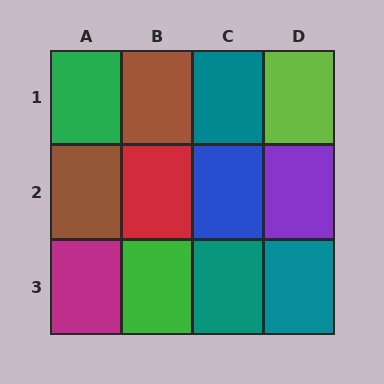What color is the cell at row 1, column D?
Lime.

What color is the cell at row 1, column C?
Teal.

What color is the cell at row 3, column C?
Teal.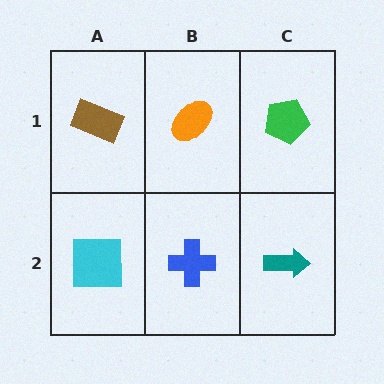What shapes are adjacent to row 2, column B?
An orange ellipse (row 1, column B), a cyan square (row 2, column A), a teal arrow (row 2, column C).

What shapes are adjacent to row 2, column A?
A brown rectangle (row 1, column A), a blue cross (row 2, column B).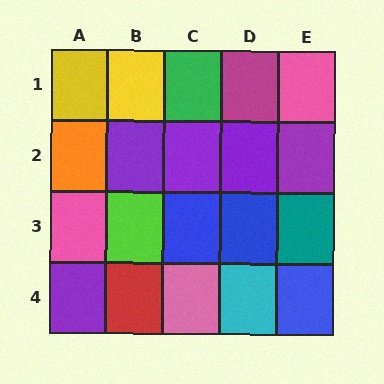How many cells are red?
1 cell is red.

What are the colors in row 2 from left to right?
Orange, purple, purple, purple, purple.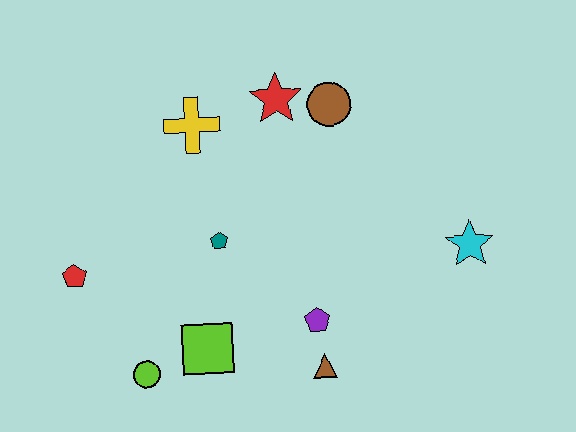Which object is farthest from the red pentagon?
The cyan star is farthest from the red pentagon.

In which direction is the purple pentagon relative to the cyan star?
The purple pentagon is to the left of the cyan star.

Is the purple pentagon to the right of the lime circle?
Yes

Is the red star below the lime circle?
No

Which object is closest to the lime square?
The lime circle is closest to the lime square.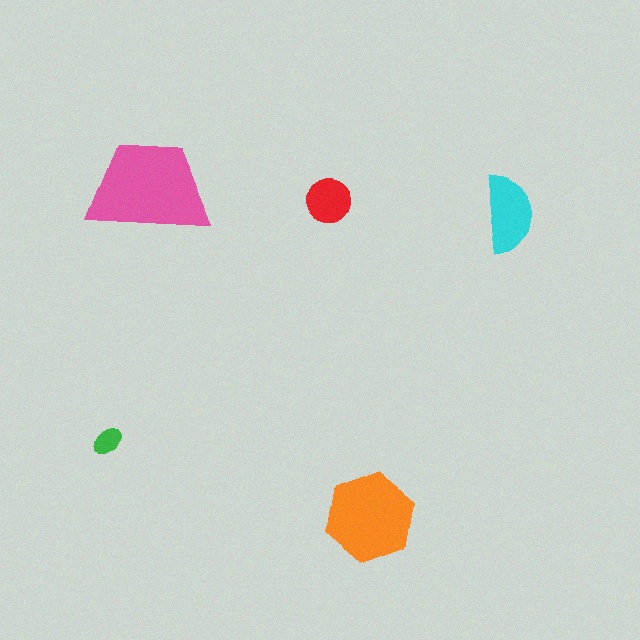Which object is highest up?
The pink trapezoid is topmost.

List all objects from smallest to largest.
The green ellipse, the red circle, the cyan semicircle, the orange hexagon, the pink trapezoid.